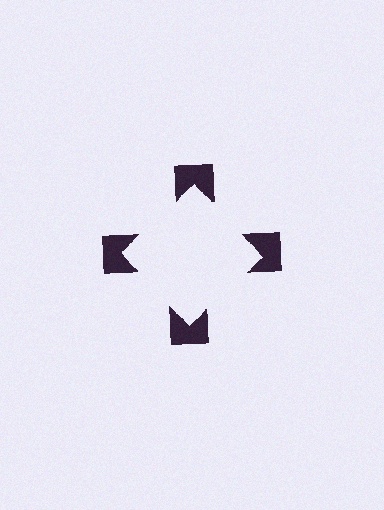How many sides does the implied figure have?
4 sides.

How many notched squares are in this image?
There are 4 — one at each vertex of the illusory square.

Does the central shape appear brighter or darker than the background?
It typically appears slightly brighter than the background, even though no actual brightness change is drawn.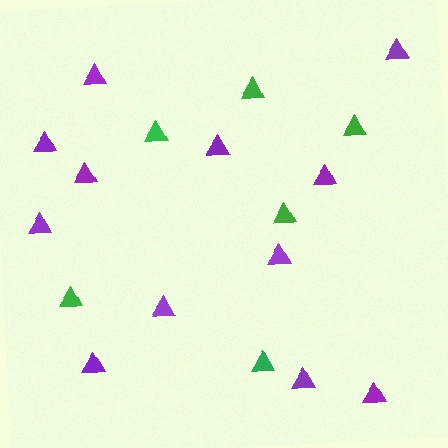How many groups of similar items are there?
There are 2 groups: one group of purple triangles (12) and one group of green triangles (6).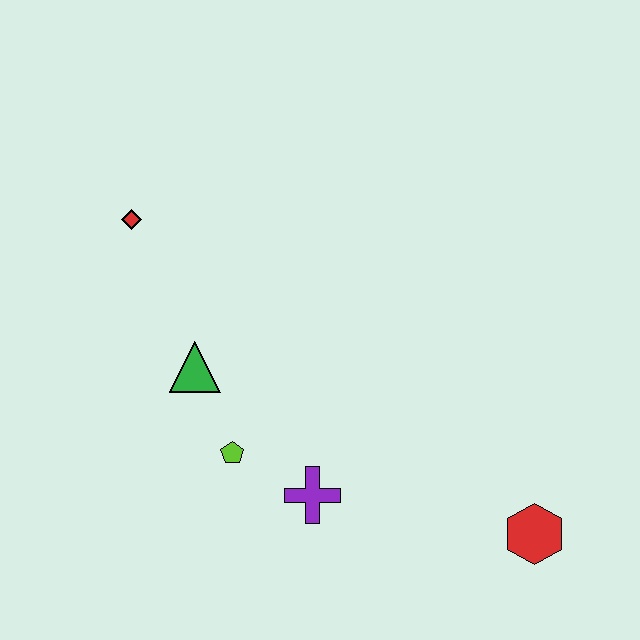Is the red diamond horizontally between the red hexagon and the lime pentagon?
No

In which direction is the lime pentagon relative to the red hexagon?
The lime pentagon is to the left of the red hexagon.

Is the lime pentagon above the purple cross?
Yes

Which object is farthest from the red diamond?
The red hexagon is farthest from the red diamond.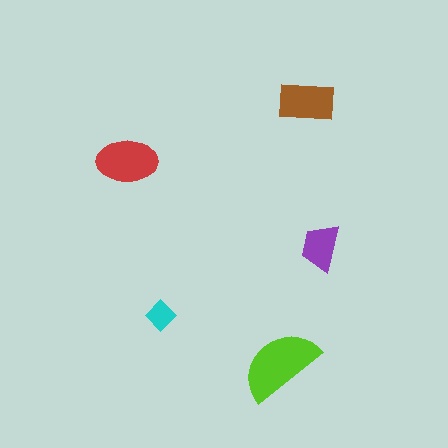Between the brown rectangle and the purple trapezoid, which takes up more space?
The brown rectangle.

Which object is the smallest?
The cyan diamond.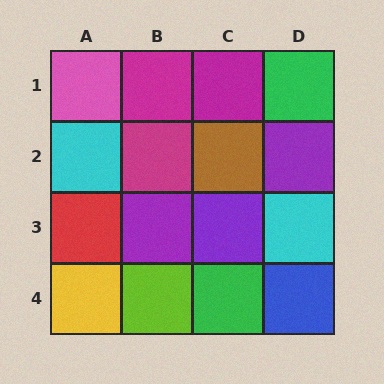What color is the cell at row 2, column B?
Magenta.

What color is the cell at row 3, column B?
Purple.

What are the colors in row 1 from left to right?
Pink, magenta, magenta, green.